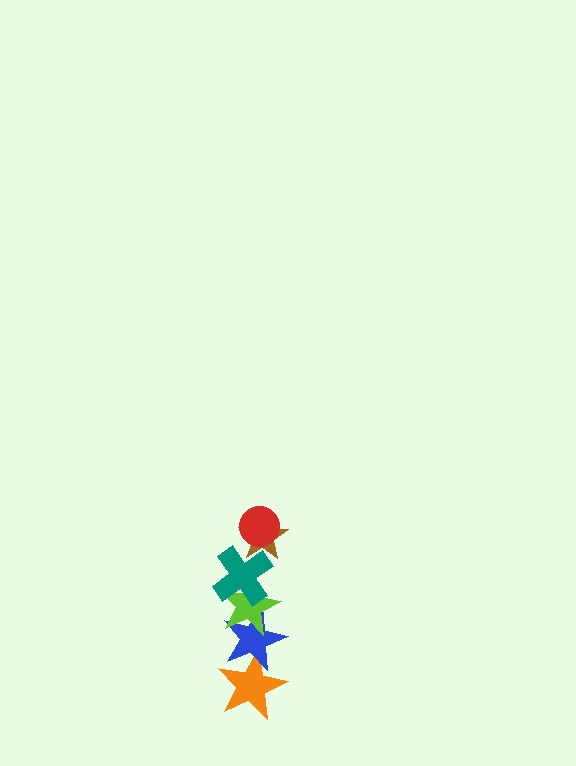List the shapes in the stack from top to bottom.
From top to bottom: the red circle, the brown star, the teal cross, the lime star, the blue star, the orange star.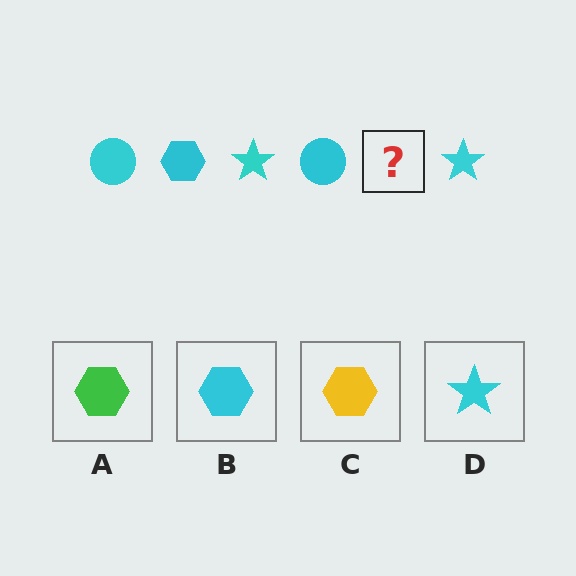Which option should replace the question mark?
Option B.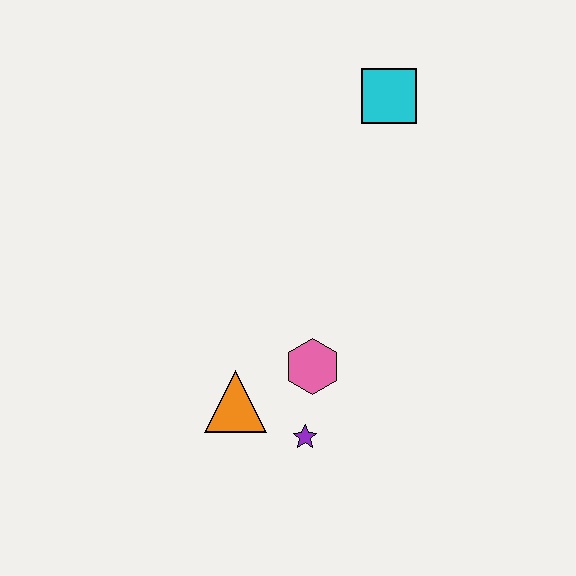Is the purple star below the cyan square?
Yes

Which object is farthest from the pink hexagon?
The cyan square is farthest from the pink hexagon.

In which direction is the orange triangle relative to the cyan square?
The orange triangle is below the cyan square.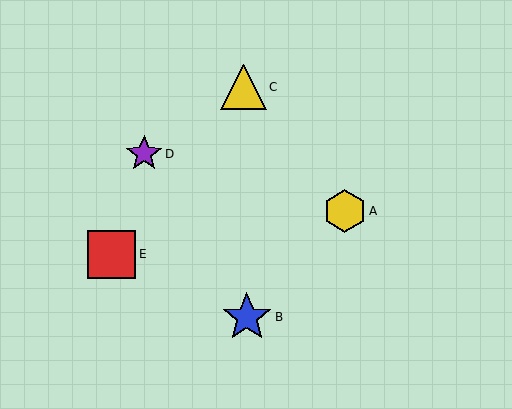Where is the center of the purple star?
The center of the purple star is at (144, 154).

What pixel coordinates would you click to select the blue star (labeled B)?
Click at (247, 317) to select the blue star B.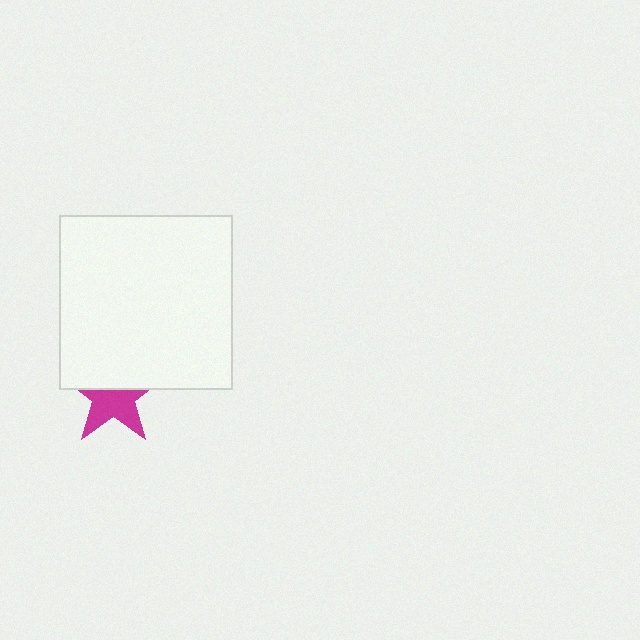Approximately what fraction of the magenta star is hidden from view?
Roughly 44% of the magenta star is hidden behind the white square.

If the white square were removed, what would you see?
You would see the complete magenta star.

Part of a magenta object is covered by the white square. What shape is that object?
It is a star.